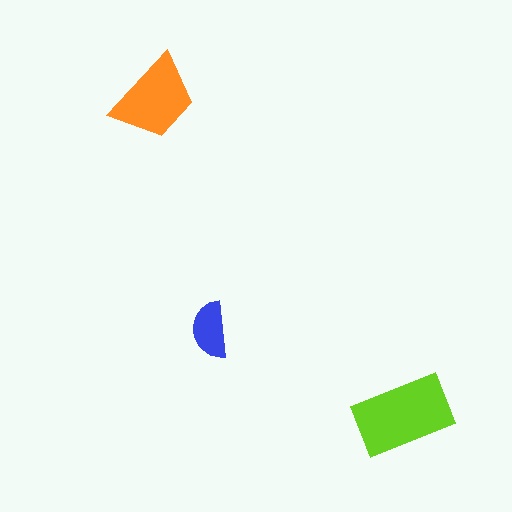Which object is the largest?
The lime rectangle.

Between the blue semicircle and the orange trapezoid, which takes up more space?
The orange trapezoid.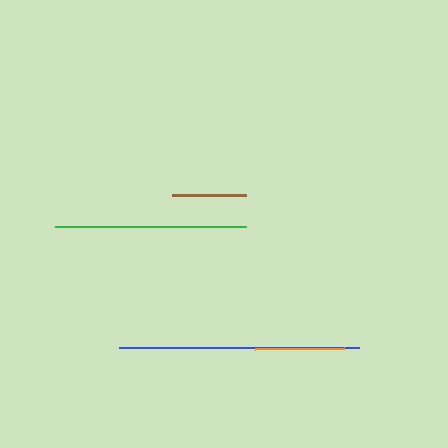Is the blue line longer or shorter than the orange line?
The blue line is longer than the orange line.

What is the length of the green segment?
The green segment is approximately 190 pixels long.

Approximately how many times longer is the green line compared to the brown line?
The green line is approximately 2.6 times the length of the brown line.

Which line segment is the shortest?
The brown line is the shortest at approximately 73 pixels.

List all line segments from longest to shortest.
From longest to shortest: blue, green, orange, brown.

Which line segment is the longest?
The blue line is the longest at approximately 240 pixels.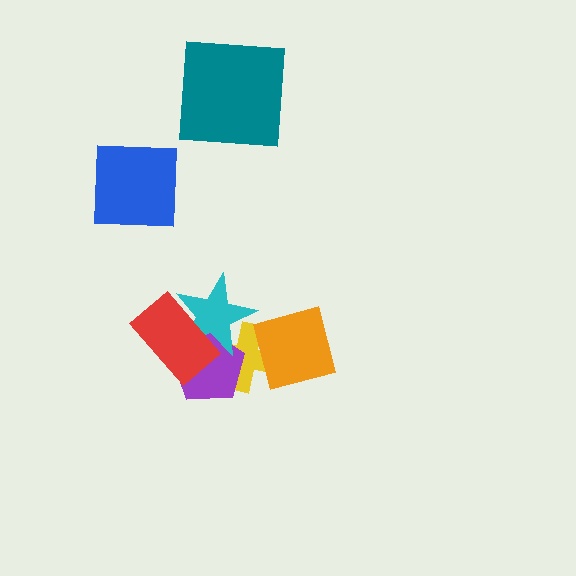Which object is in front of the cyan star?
The red rectangle is in front of the cyan star.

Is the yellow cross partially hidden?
Yes, it is partially covered by another shape.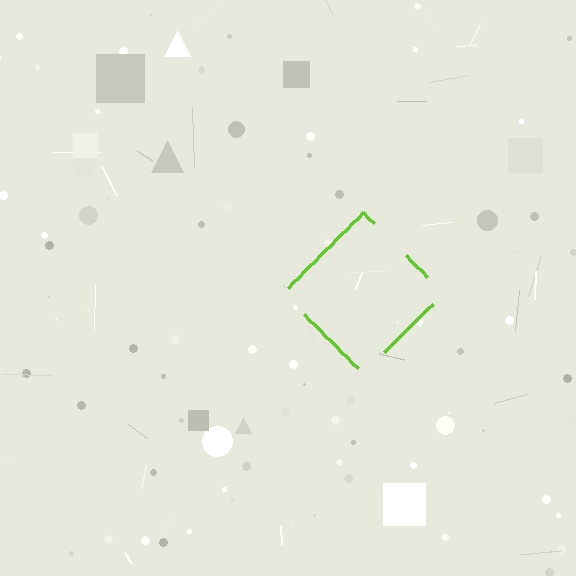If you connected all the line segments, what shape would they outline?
They would outline a diamond.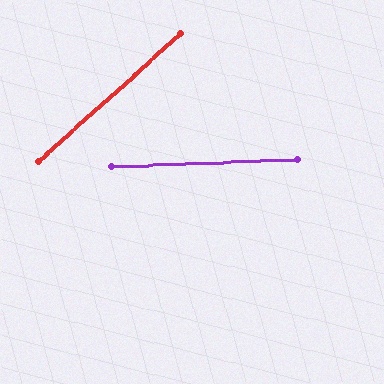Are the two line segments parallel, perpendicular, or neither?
Neither parallel nor perpendicular — they differ by about 40°.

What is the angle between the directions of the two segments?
Approximately 40 degrees.